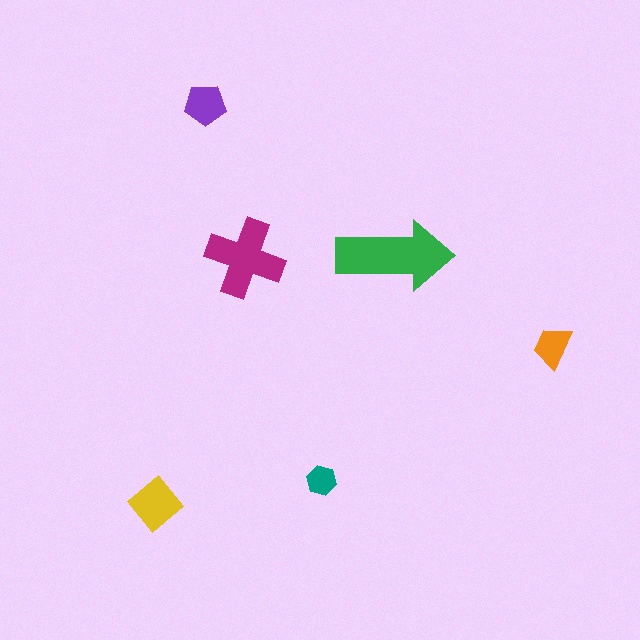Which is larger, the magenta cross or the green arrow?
The green arrow.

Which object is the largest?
The green arrow.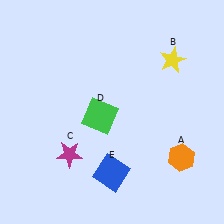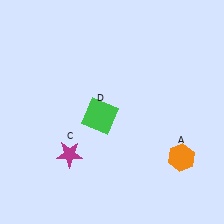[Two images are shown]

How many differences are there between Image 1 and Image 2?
There are 2 differences between the two images.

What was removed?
The yellow star (B), the blue square (E) were removed in Image 2.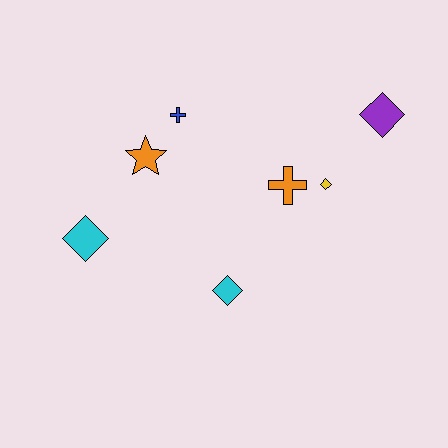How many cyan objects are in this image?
There are 2 cyan objects.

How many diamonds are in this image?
There are 4 diamonds.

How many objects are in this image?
There are 7 objects.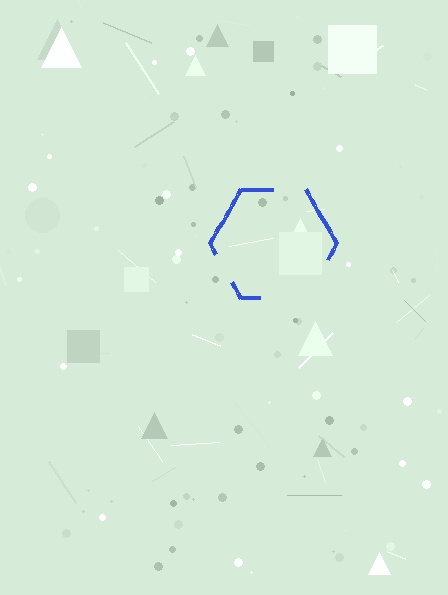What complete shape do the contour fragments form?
The contour fragments form a hexagon.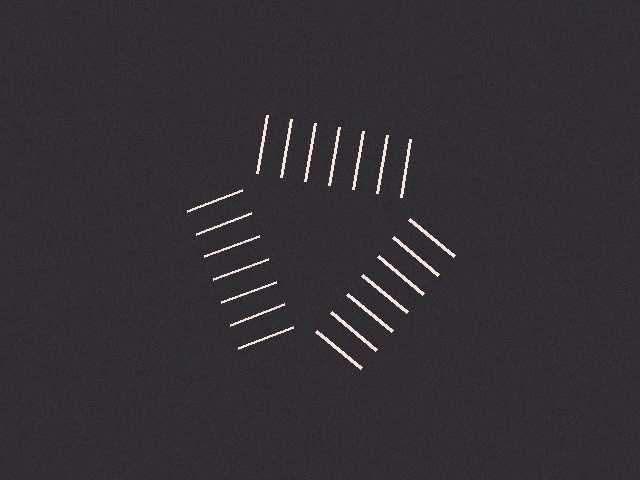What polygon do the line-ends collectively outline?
An illusory triangle — the line segments terminate on its edges but no continuous stroke is drawn.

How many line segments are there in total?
21 — 7 along each of the 3 edges.